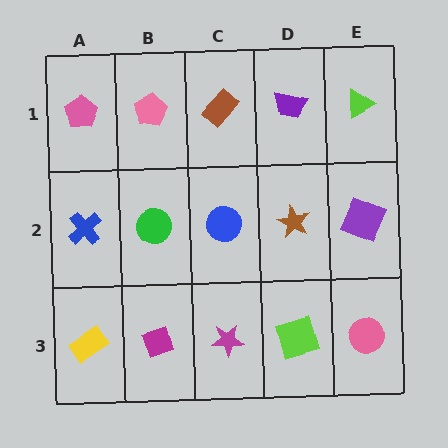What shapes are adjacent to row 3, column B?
A green circle (row 2, column B), a yellow rectangle (row 3, column A), a magenta star (row 3, column C).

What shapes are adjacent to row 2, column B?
A pink pentagon (row 1, column B), a magenta diamond (row 3, column B), a blue cross (row 2, column A), a blue circle (row 2, column C).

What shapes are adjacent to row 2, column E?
A lime triangle (row 1, column E), a pink circle (row 3, column E), a brown star (row 2, column D).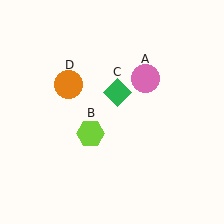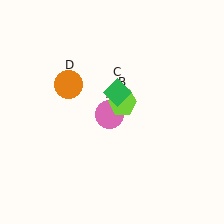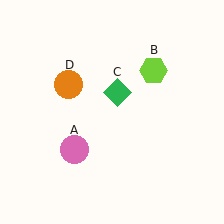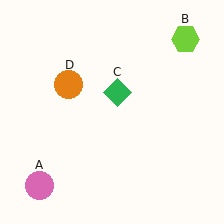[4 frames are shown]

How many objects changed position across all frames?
2 objects changed position: pink circle (object A), lime hexagon (object B).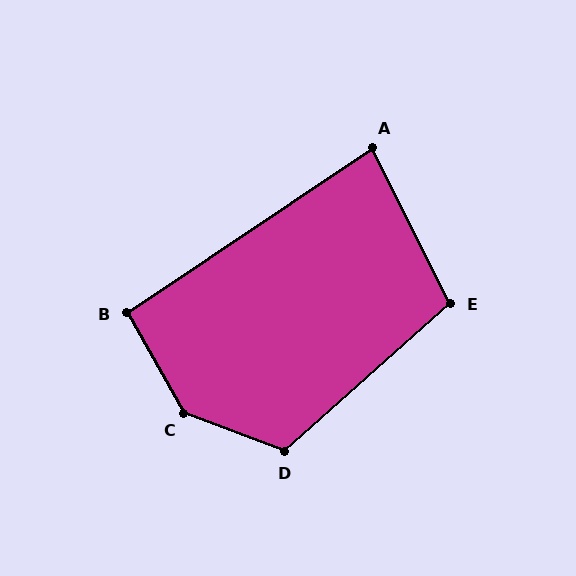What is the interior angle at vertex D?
Approximately 118 degrees (obtuse).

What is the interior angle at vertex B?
Approximately 94 degrees (approximately right).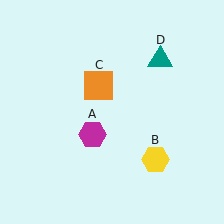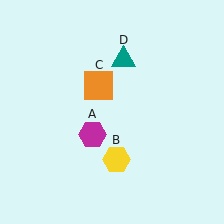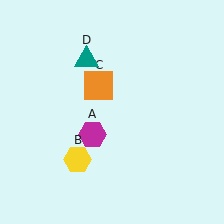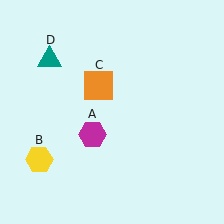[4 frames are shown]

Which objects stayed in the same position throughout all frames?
Magenta hexagon (object A) and orange square (object C) remained stationary.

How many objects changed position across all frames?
2 objects changed position: yellow hexagon (object B), teal triangle (object D).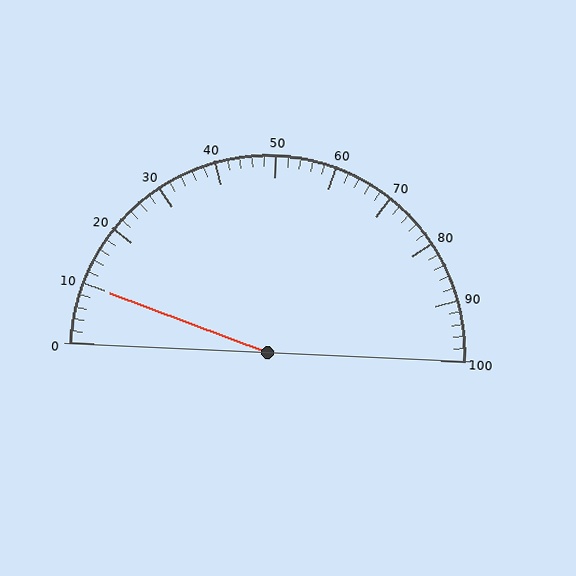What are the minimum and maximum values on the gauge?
The gauge ranges from 0 to 100.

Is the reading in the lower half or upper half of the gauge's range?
The reading is in the lower half of the range (0 to 100).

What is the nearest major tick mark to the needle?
The nearest major tick mark is 10.